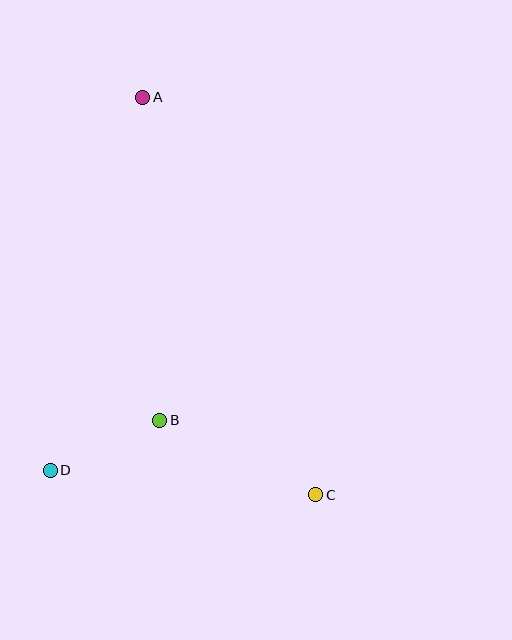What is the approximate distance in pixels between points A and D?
The distance between A and D is approximately 385 pixels.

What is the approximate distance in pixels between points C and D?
The distance between C and D is approximately 267 pixels.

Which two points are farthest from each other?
Points A and C are farthest from each other.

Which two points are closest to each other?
Points B and D are closest to each other.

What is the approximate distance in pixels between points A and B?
The distance between A and B is approximately 323 pixels.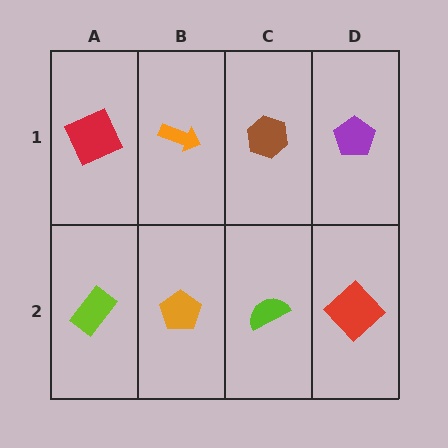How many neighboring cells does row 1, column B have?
3.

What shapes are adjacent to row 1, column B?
An orange pentagon (row 2, column B), a red square (row 1, column A), a brown hexagon (row 1, column C).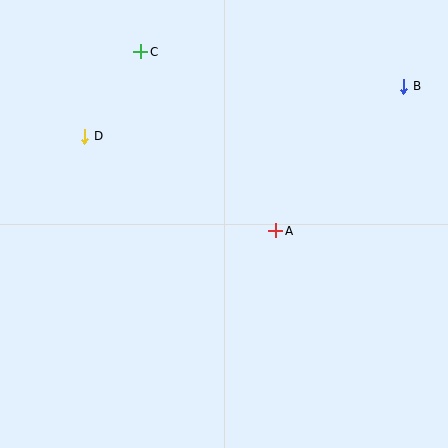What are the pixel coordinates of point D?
Point D is at (85, 136).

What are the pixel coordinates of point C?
Point C is at (141, 52).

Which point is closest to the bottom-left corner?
Point D is closest to the bottom-left corner.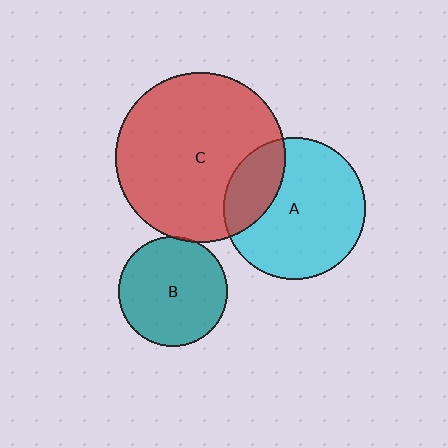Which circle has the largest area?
Circle C (red).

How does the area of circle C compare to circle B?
Approximately 2.4 times.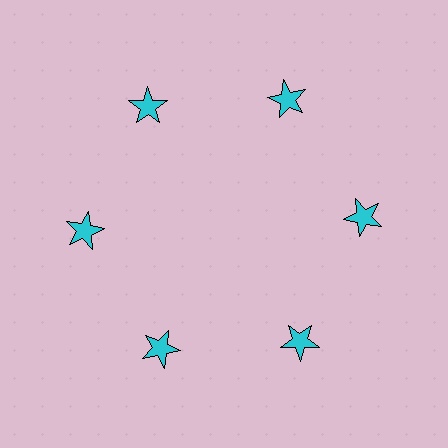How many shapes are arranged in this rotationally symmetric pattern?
There are 6 shapes, arranged in 6 groups of 1.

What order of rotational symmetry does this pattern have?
This pattern has 6-fold rotational symmetry.